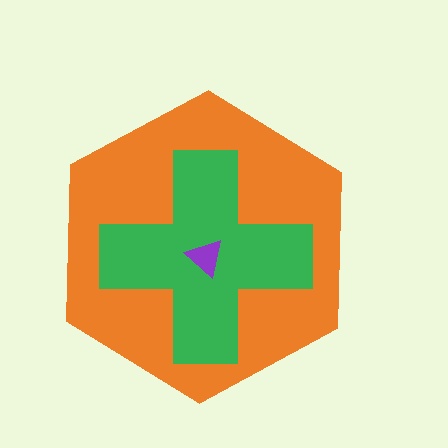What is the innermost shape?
The purple triangle.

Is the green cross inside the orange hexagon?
Yes.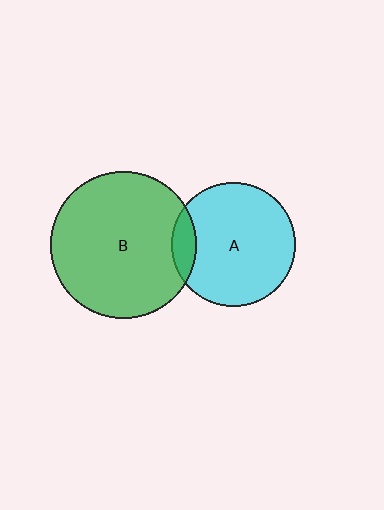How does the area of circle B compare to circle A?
Approximately 1.4 times.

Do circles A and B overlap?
Yes.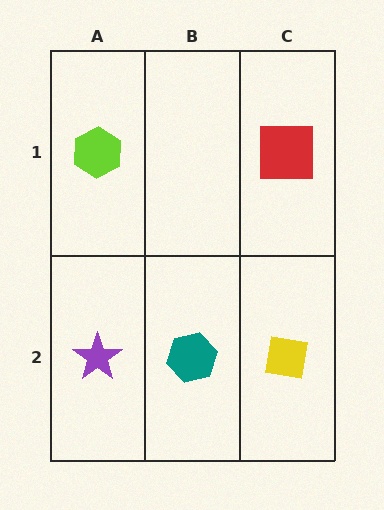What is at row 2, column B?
A teal hexagon.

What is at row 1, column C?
A red square.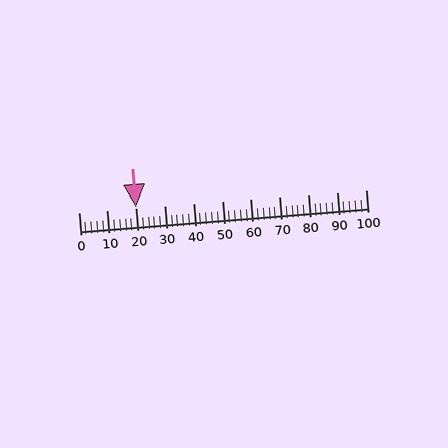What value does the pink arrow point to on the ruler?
The pink arrow points to approximately 20.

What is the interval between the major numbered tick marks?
The major tick marks are spaced 10 units apart.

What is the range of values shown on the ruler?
The ruler shows values from 0 to 100.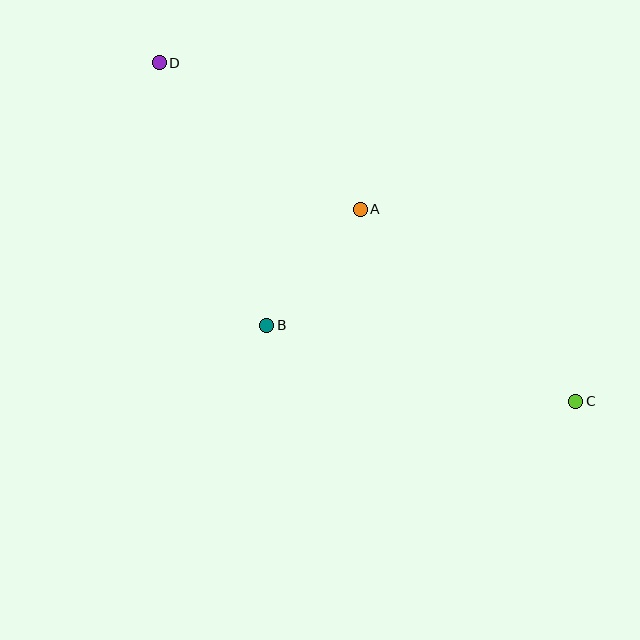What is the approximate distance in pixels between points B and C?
The distance between B and C is approximately 318 pixels.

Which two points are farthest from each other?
Points C and D are farthest from each other.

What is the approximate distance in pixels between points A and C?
The distance between A and C is approximately 288 pixels.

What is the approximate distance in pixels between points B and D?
The distance between B and D is approximately 284 pixels.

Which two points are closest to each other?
Points A and B are closest to each other.